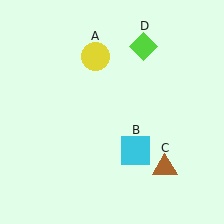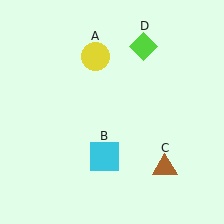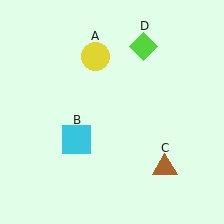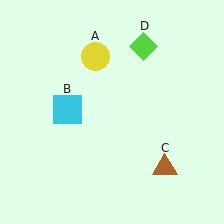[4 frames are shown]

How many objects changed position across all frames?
1 object changed position: cyan square (object B).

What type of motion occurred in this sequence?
The cyan square (object B) rotated clockwise around the center of the scene.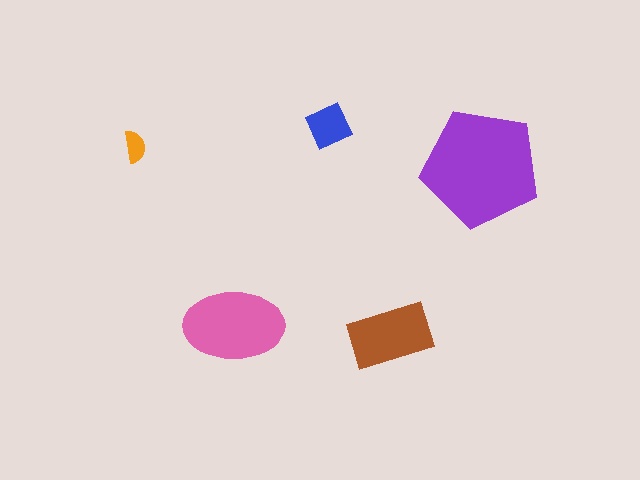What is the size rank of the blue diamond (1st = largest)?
4th.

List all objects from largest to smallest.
The purple pentagon, the pink ellipse, the brown rectangle, the blue diamond, the orange semicircle.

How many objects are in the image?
There are 5 objects in the image.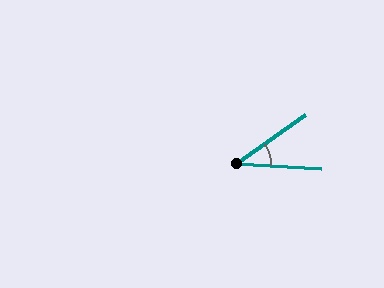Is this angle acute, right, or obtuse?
It is acute.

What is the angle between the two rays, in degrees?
Approximately 39 degrees.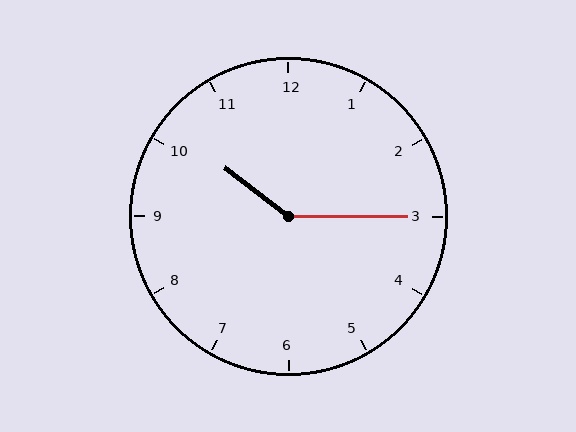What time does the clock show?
10:15.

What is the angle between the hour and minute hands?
Approximately 142 degrees.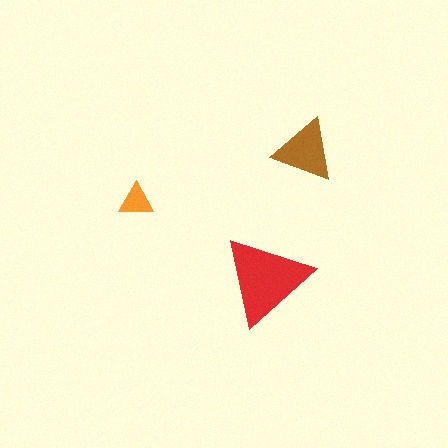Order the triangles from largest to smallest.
the red one, the brown one, the orange one.